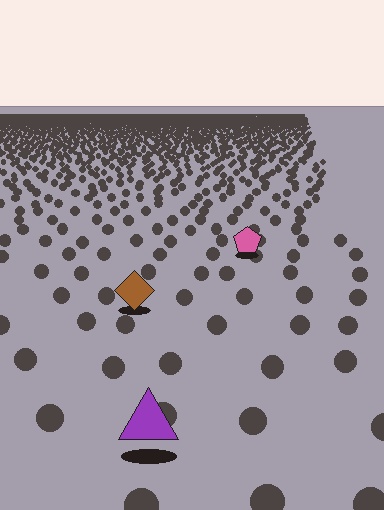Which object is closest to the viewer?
The purple triangle is closest. The texture marks near it are larger and more spread out.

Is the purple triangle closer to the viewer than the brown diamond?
Yes. The purple triangle is closer — you can tell from the texture gradient: the ground texture is coarser near it.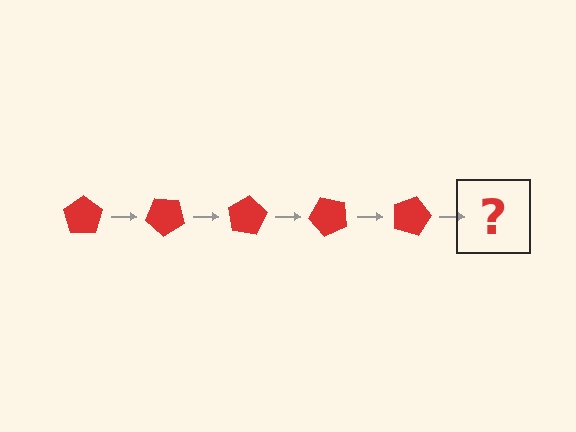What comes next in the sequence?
The next element should be a red pentagon rotated 200 degrees.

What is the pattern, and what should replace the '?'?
The pattern is that the pentagon rotates 40 degrees each step. The '?' should be a red pentagon rotated 200 degrees.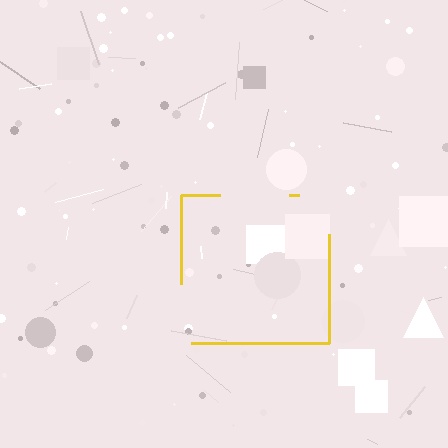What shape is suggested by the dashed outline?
The dashed outline suggests a square.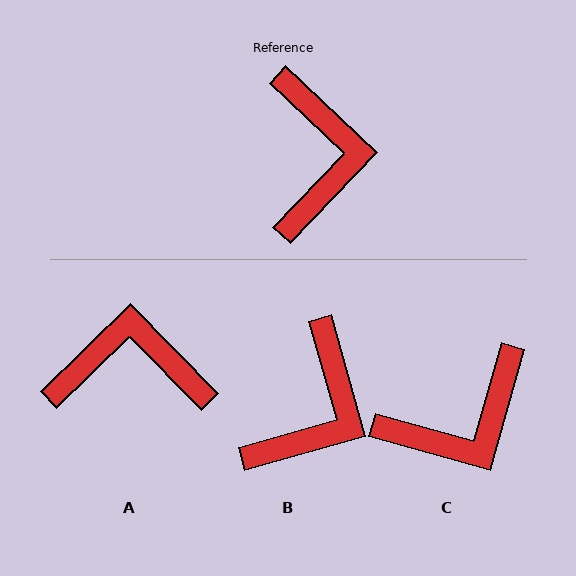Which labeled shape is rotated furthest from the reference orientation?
A, about 88 degrees away.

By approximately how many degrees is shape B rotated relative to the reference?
Approximately 31 degrees clockwise.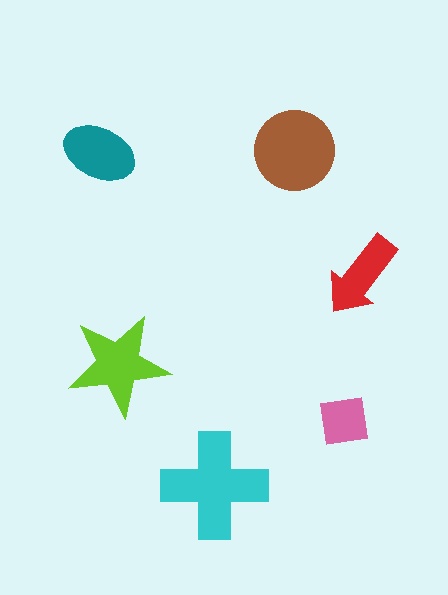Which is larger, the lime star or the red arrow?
The lime star.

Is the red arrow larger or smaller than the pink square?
Larger.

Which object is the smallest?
The pink square.